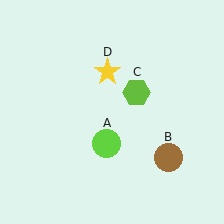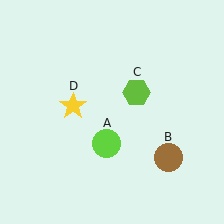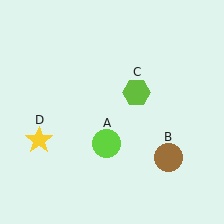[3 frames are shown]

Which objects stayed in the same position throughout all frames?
Lime circle (object A) and brown circle (object B) and lime hexagon (object C) remained stationary.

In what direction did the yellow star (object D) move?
The yellow star (object D) moved down and to the left.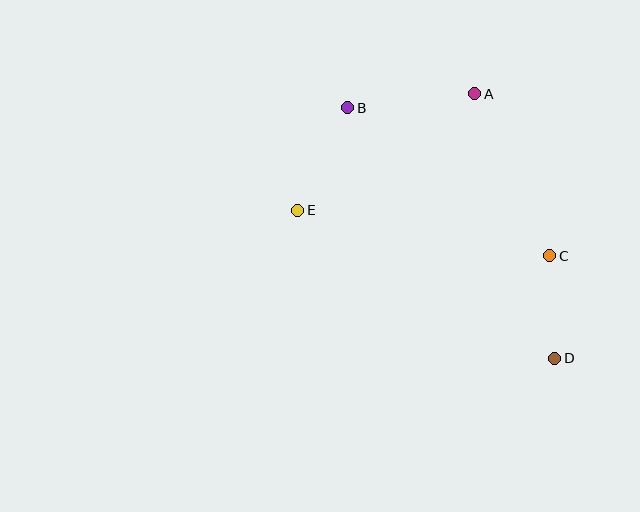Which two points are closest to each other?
Points C and D are closest to each other.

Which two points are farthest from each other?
Points B and D are farthest from each other.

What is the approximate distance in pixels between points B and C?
The distance between B and C is approximately 250 pixels.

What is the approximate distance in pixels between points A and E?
The distance between A and E is approximately 212 pixels.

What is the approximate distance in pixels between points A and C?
The distance between A and C is approximately 179 pixels.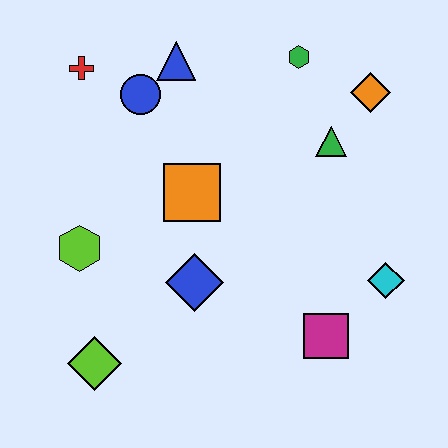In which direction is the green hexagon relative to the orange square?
The green hexagon is above the orange square.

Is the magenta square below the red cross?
Yes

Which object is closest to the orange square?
The blue diamond is closest to the orange square.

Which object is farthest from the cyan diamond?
The red cross is farthest from the cyan diamond.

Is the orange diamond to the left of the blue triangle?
No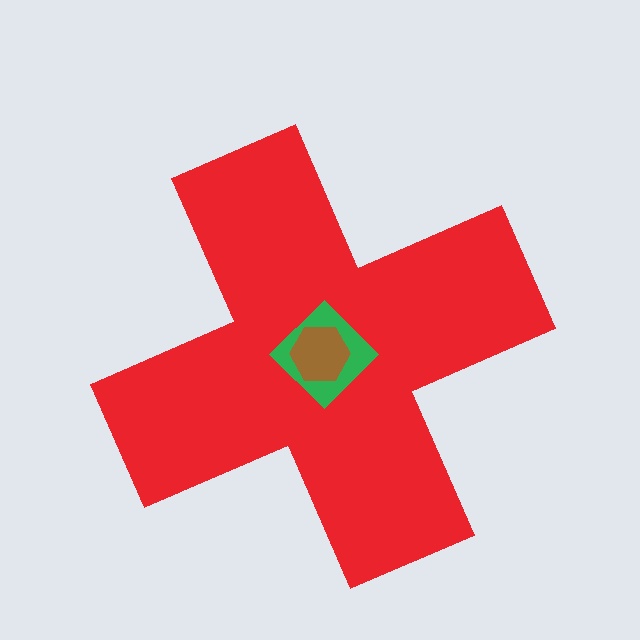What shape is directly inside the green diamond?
The brown hexagon.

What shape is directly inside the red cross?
The green diamond.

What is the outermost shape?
The red cross.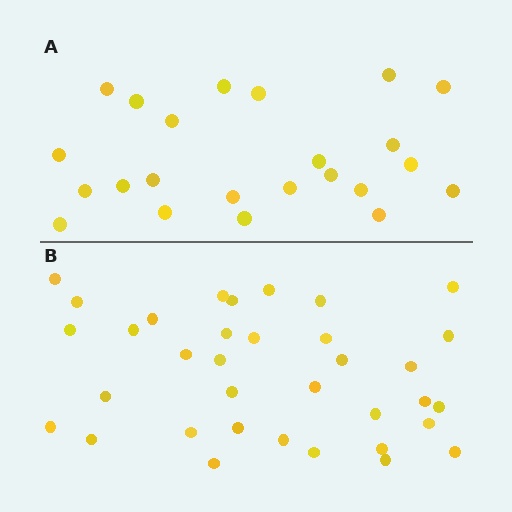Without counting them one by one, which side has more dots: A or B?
Region B (the bottom region) has more dots.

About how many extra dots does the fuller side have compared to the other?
Region B has roughly 12 or so more dots than region A.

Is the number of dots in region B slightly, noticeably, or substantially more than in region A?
Region B has substantially more. The ratio is roughly 1.5 to 1.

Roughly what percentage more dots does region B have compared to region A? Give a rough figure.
About 50% more.